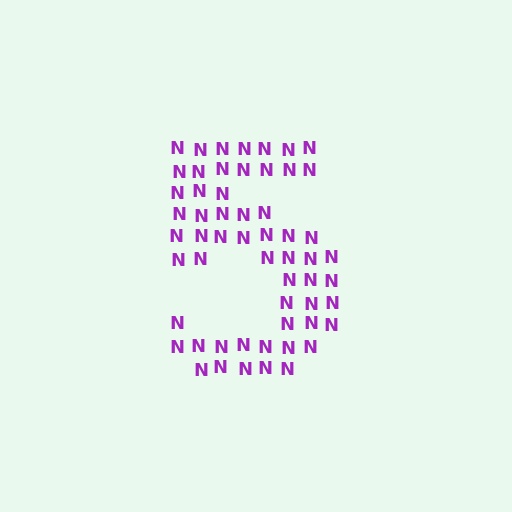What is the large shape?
The large shape is the digit 5.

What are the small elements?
The small elements are letter N's.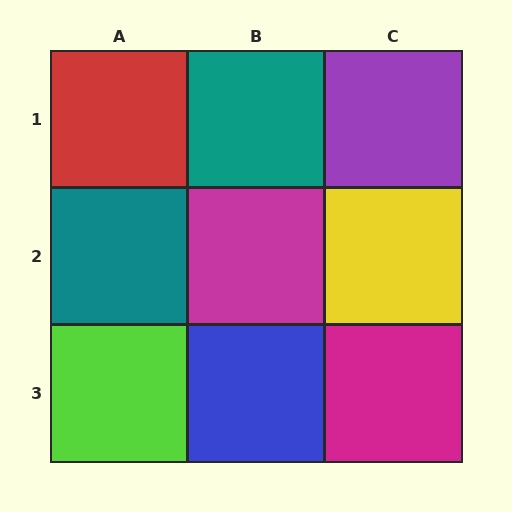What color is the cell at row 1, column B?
Teal.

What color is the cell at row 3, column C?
Magenta.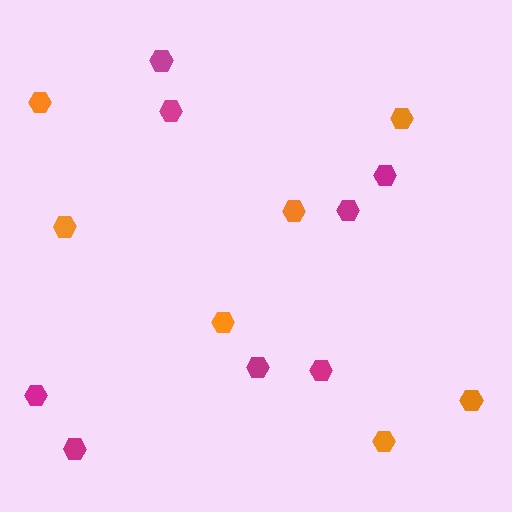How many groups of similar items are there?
There are 2 groups: one group of orange hexagons (7) and one group of magenta hexagons (8).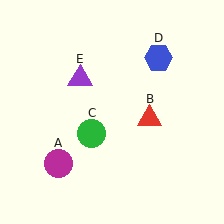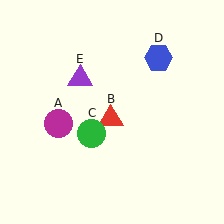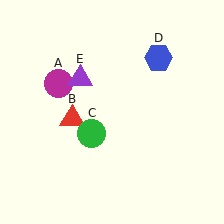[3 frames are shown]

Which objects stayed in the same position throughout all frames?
Green circle (object C) and blue hexagon (object D) and purple triangle (object E) remained stationary.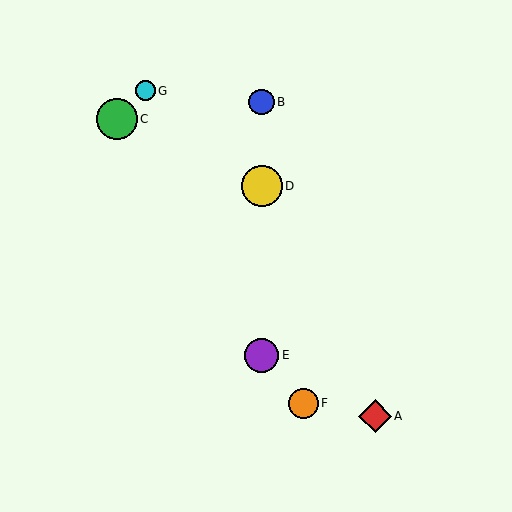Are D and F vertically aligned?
No, D is at x≈262 and F is at x≈303.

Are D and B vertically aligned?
Yes, both are at x≈262.